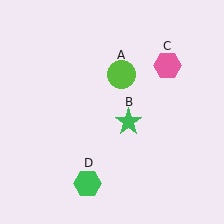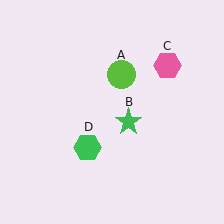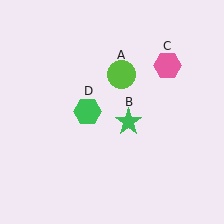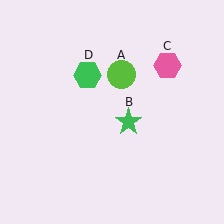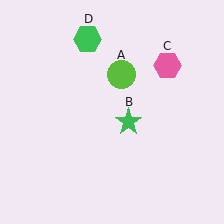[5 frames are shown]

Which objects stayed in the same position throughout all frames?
Lime circle (object A) and green star (object B) and pink hexagon (object C) remained stationary.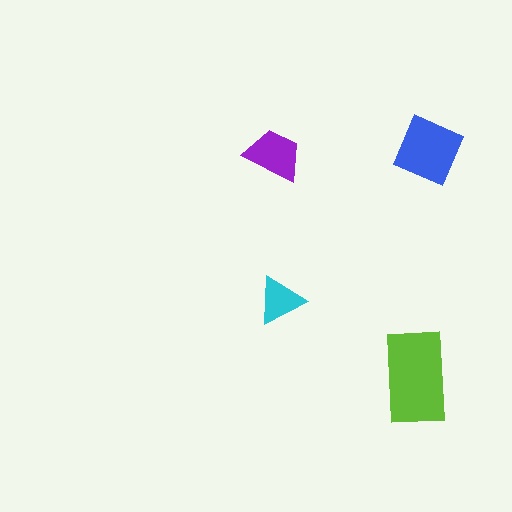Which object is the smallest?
The cyan triangle.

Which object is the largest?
The lime rectangle.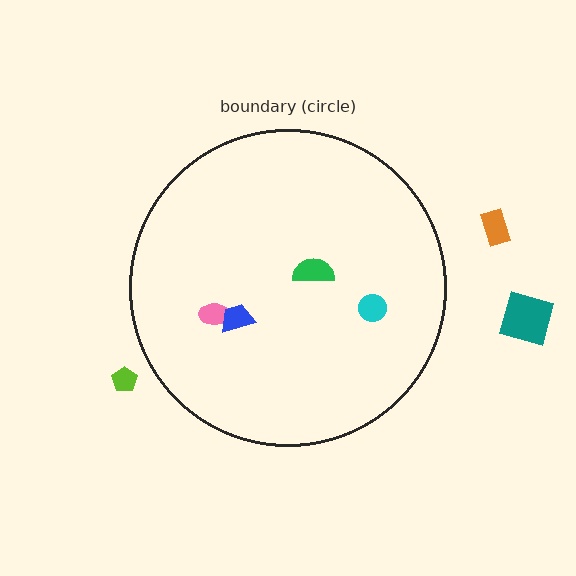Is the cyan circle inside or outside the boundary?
Inside.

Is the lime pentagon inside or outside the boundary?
Outside.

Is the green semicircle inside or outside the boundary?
Inside.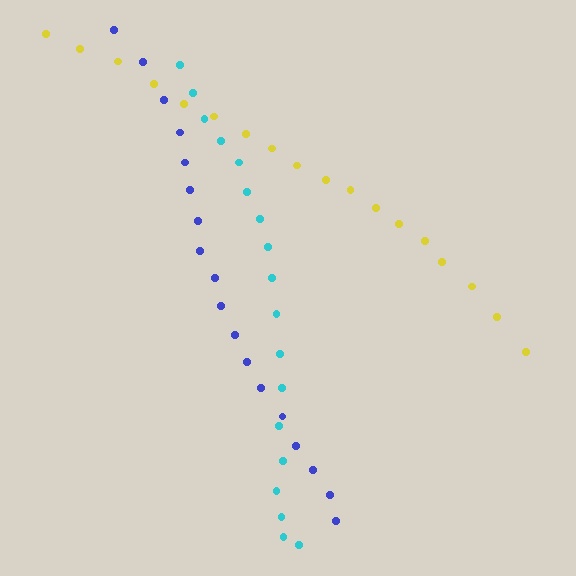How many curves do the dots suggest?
There are 3 distinct paths.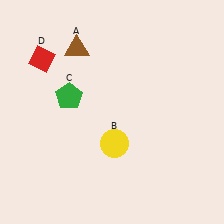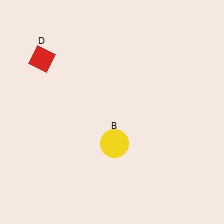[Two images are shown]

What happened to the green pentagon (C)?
The green pentagon (C) was removed in Image 2. It was in the top-left area of Image 1.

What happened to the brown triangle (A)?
The brown triangle (A) was removed in Image 2. It was in the top-left area of Image 1.